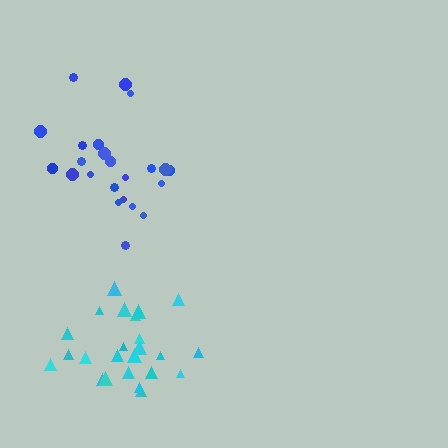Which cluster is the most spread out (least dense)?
Blue.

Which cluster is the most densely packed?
Cyan.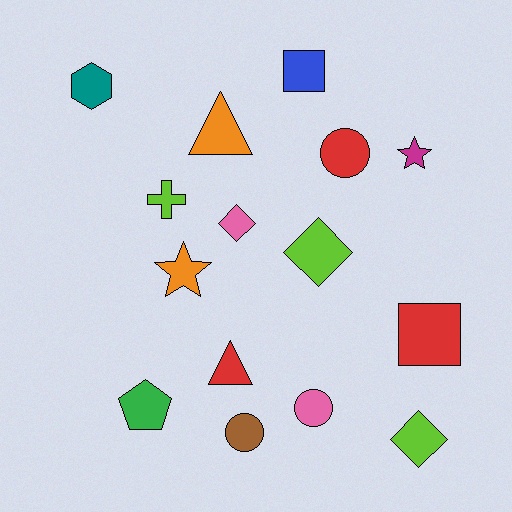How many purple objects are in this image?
There are no purple objects.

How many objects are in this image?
There are 15 objects.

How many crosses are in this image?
There is 1 cross.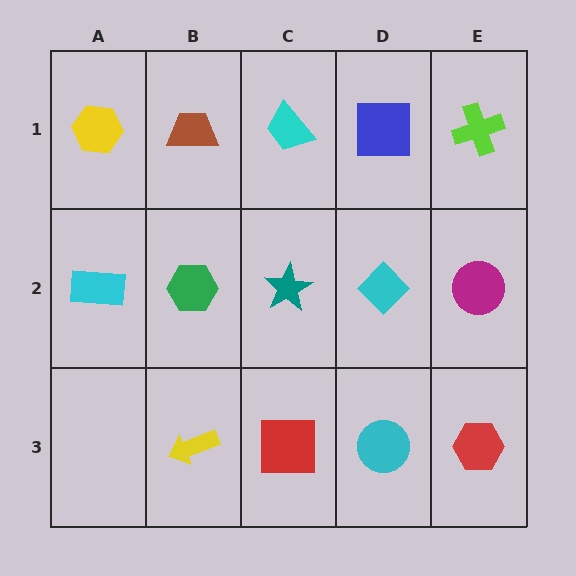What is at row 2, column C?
A teal star.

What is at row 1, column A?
A yellow hexagon.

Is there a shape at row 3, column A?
No, that cell is empty.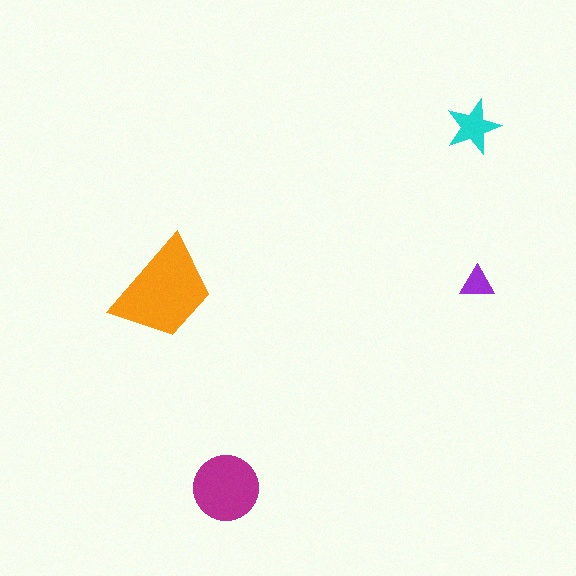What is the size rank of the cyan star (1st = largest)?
3rd.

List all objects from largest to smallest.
The orange trapezoid, the magenta circle, the cyan star, the purple triangle.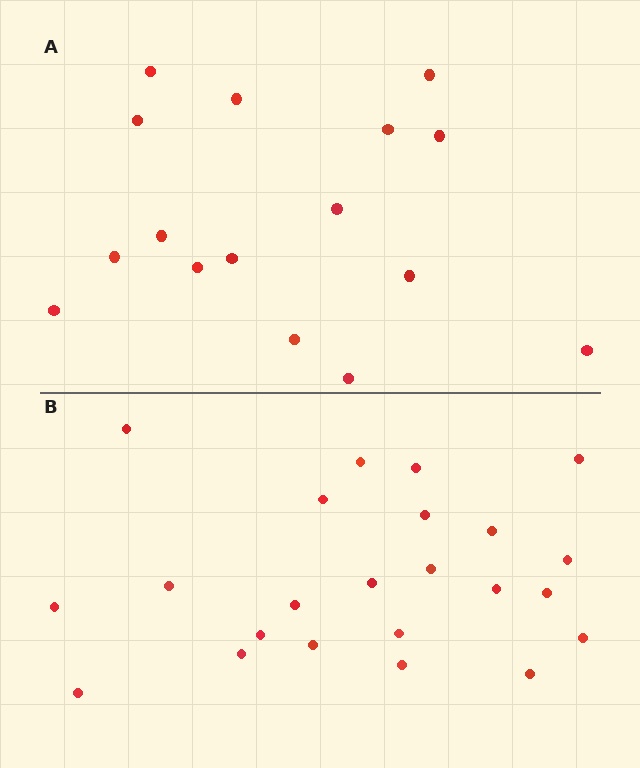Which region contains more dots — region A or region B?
Region B (the bottom region) has more dots.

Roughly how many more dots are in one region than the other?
Region B has roughly 8 or so more dots than region A.